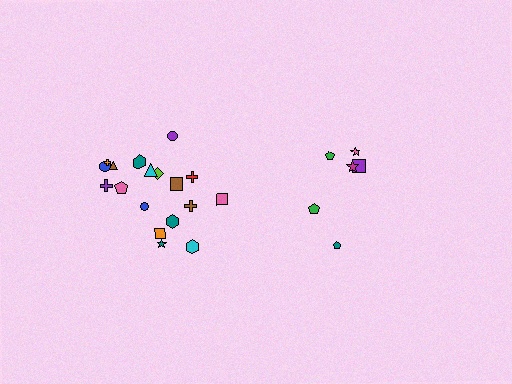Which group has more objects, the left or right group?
The left group.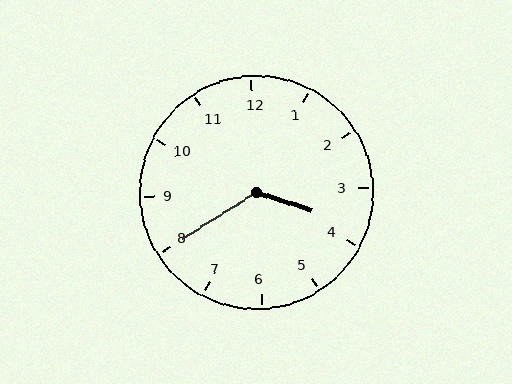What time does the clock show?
3:40.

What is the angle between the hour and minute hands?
Approximately 130 degrees.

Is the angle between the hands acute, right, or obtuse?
It is obtuse.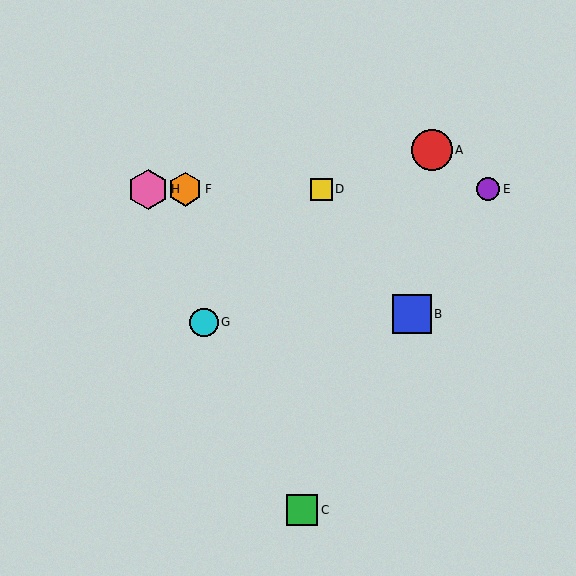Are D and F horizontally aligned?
Yes, both are at y≈189.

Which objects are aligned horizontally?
Objects D, E, F, H are aligned horizontally.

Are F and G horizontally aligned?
No, F is at y≈189 and G is at y≈322.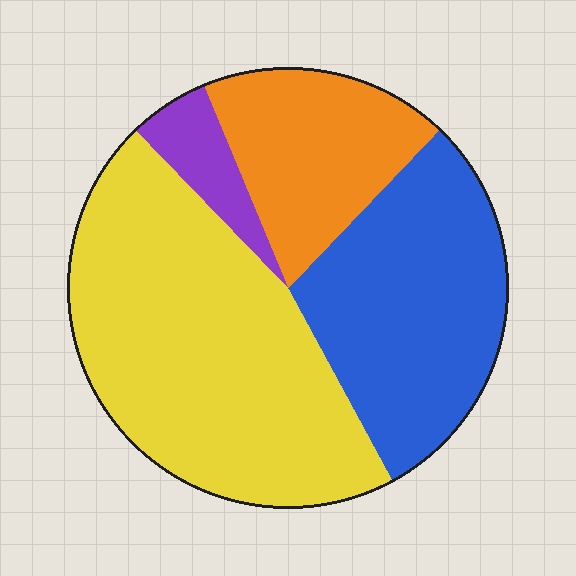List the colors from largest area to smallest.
From largest to smallest: yellow, blue, orange, purple.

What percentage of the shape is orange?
Orange covers 18% of the shape.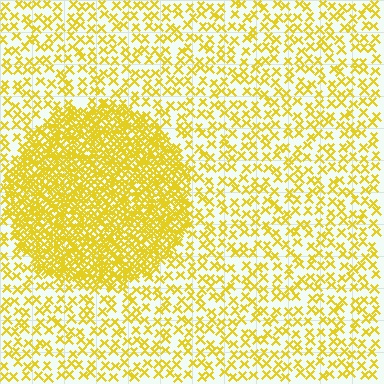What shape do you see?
I see a circle.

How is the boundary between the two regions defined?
The boundary is defined by a change in element density (approximately 3.0x ratio). All elements are the same color, size, and shape.